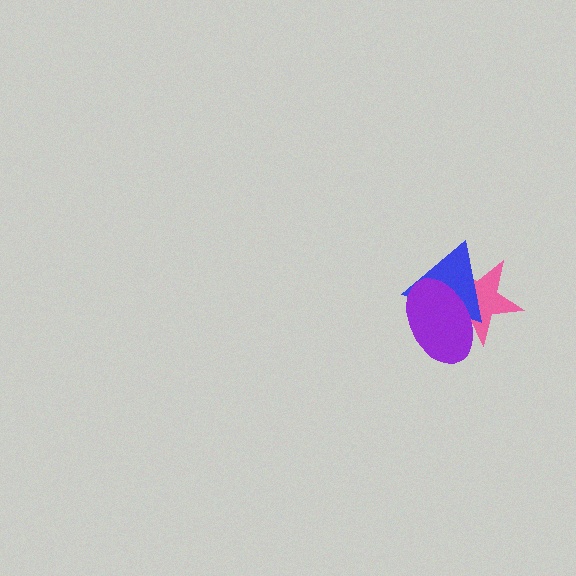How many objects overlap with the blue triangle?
2 objects overlap with the blue triangle.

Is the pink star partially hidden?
Yes, it is partially covered by another shape.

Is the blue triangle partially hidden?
Yes, it is partially covered by another shape.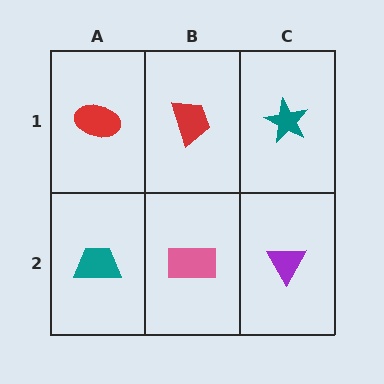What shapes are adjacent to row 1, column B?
A pink rectangle (row 2, column B), a red ellipse (row 1, column A), a teal star (row 1, column C).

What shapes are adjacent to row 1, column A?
A teal trapezoid (row 2, column A), a red trapezoid (row 1, column B).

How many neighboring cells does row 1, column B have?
3.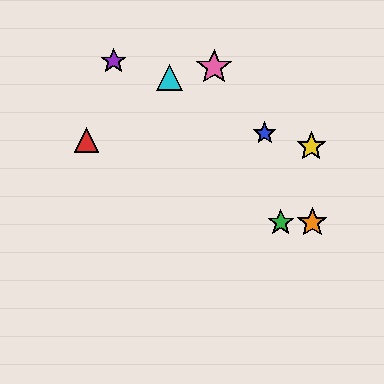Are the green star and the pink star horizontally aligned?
No, the green star is at y≈223 and the pink star is at y≈67.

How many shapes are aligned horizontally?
2 shapes (the green star, the orange star) are aligned horizontally.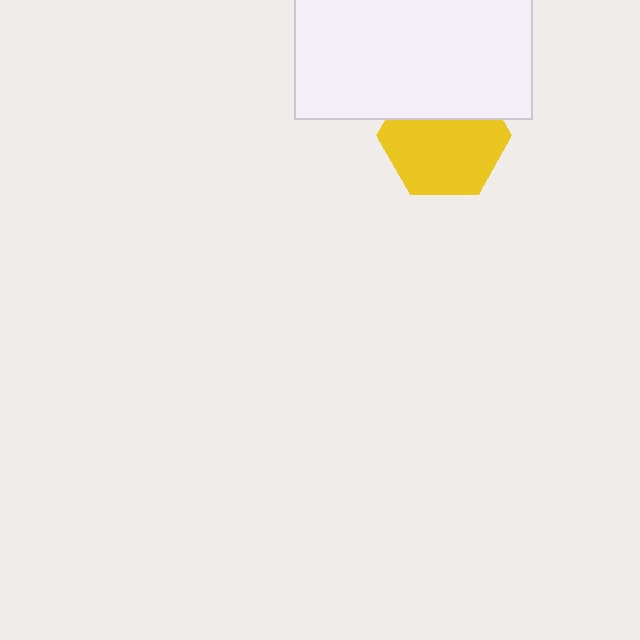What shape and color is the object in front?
The object in front is a white rectangle.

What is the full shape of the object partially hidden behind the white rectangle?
The partially hidden object is a yellow hexagon.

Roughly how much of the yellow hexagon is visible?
Most of it is visible (roughly 68%).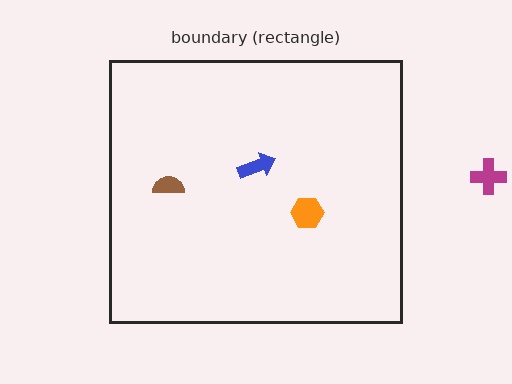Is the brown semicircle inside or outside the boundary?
Inside.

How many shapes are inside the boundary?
3 inside, 1 outside.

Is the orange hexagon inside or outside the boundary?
Inside.